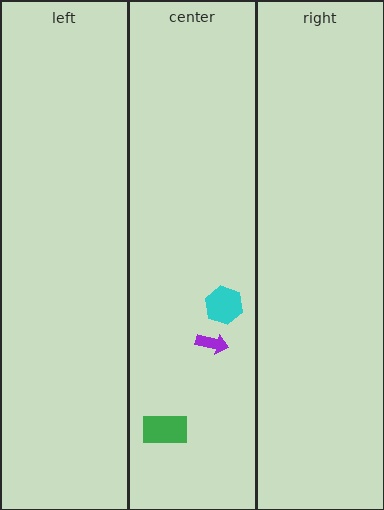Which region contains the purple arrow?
The center region.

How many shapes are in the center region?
3.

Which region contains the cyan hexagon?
The center region.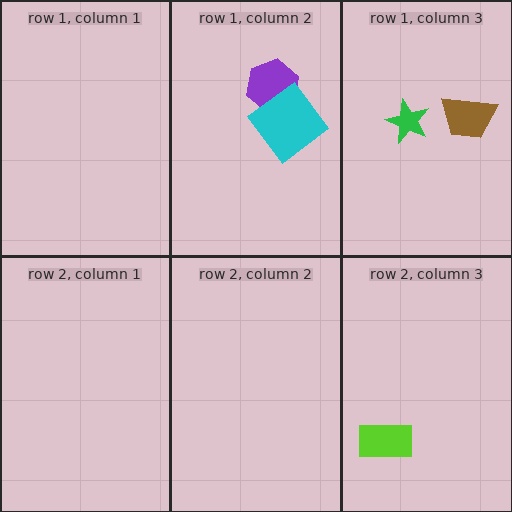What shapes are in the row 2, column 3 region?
The lime rectangle.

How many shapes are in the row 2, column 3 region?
1.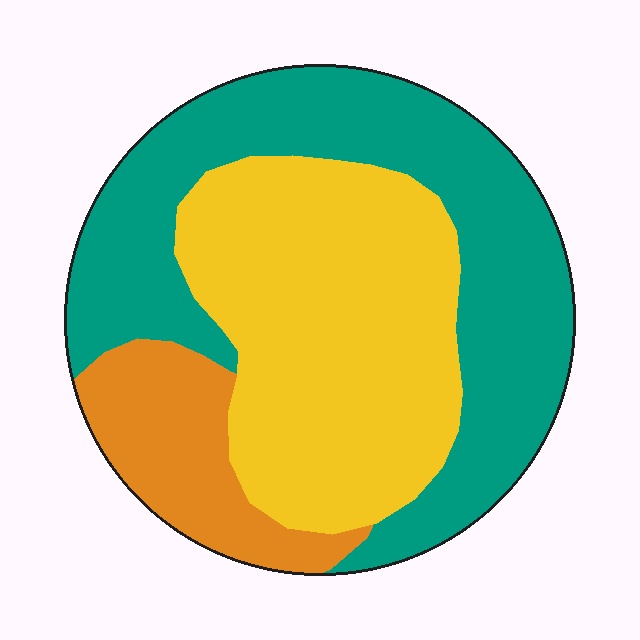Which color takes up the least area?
Orange, at roughly 15%.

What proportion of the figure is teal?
Teal covers roughly 45% of the figure.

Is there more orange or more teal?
Teal.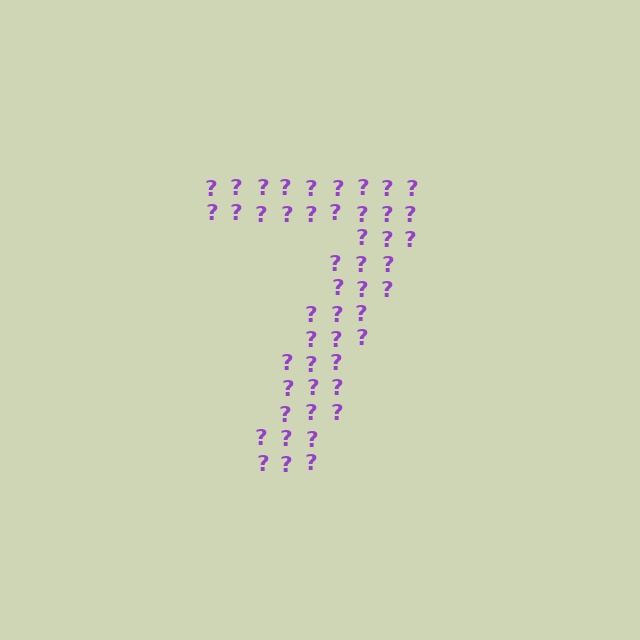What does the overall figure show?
The overall figure shows the digit 7.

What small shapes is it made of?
It is made of small question marks.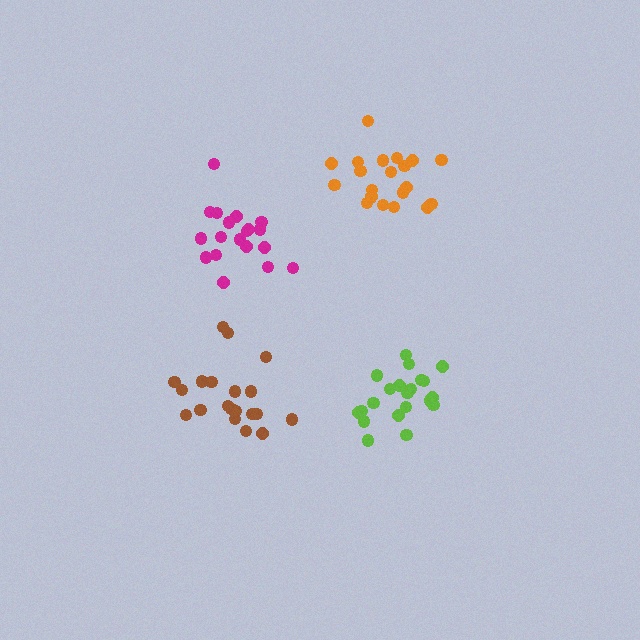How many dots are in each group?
Group 1: 21 dots, Group 2: 21 dots, Group 3: 20 dots, Group 4: 19 dots (81 total).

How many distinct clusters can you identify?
There are 4 distinct clusters.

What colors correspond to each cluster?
The clusters are colored: orange, lime, brown, magenta.